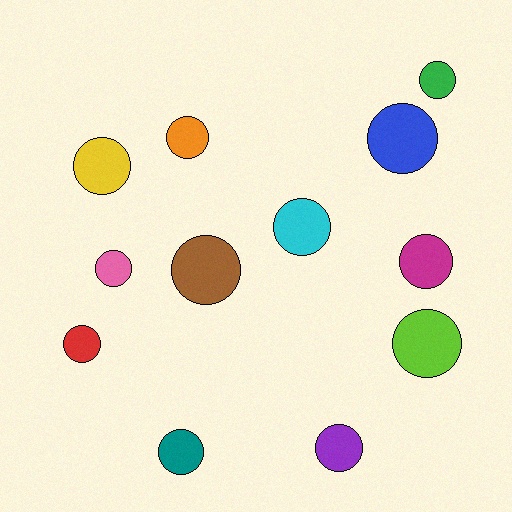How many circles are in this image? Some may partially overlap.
There are 12 circles.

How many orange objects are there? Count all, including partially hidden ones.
There is 1 orange object.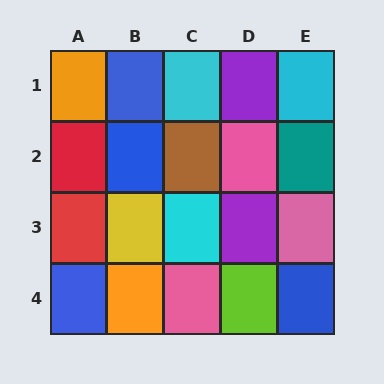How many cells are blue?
4 cells are blue.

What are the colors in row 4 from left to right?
Blue, orange, pink, lime, blue.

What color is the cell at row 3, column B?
Yellow.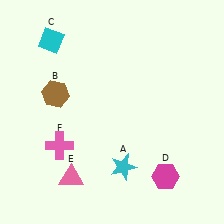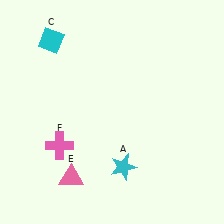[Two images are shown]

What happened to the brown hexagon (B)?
The brown hexagon (B) was removed in Image 2. It was in the top-left area of Image 1.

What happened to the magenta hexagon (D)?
The magenta hexagon (D) was removed in Image 2. It was in the bottom-right area of Image 1.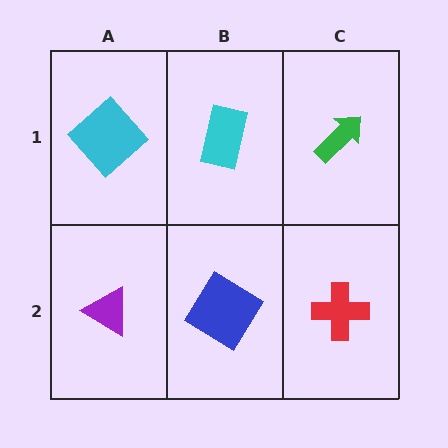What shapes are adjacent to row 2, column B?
A cyan rectangle (row 1, column B), a purple triangle (row 2, column A), a red cross (row 2, column C).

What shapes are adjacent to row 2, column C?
A green arrow (row 1, column C), a blue diamond (row 2, column B).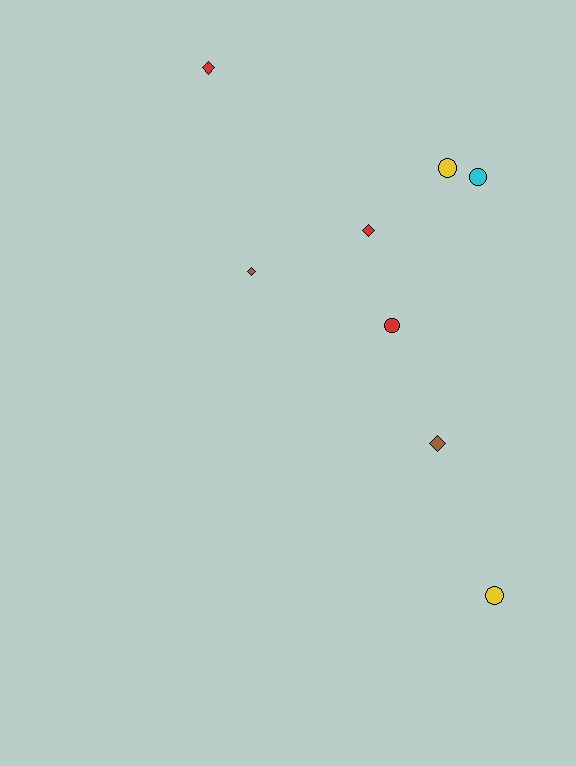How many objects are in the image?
There are 8 objects.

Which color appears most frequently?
Red, with 3 objects.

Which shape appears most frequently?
Diamond, with 4 objects.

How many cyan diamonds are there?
There are no cyan diamonds.